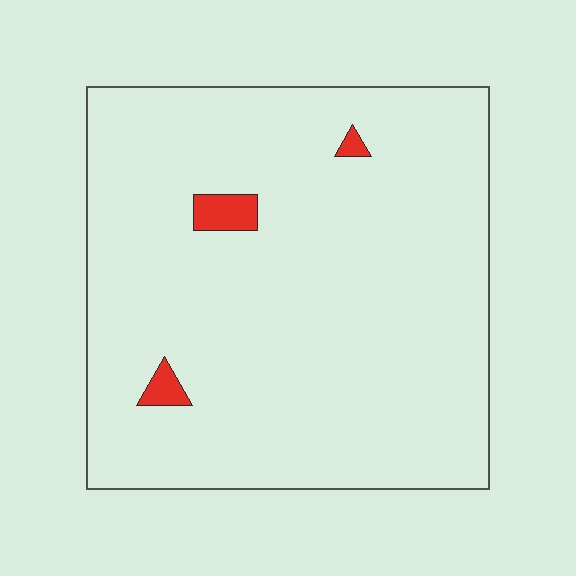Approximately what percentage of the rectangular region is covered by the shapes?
Approximately 5%.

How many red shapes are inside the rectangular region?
3.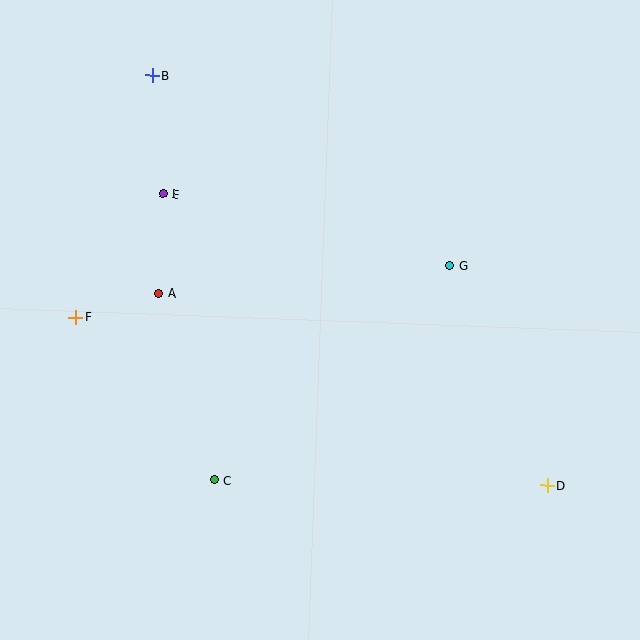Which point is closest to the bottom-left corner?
Point C is closest to the bottom-left corner.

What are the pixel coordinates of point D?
Point D is at (547, 486).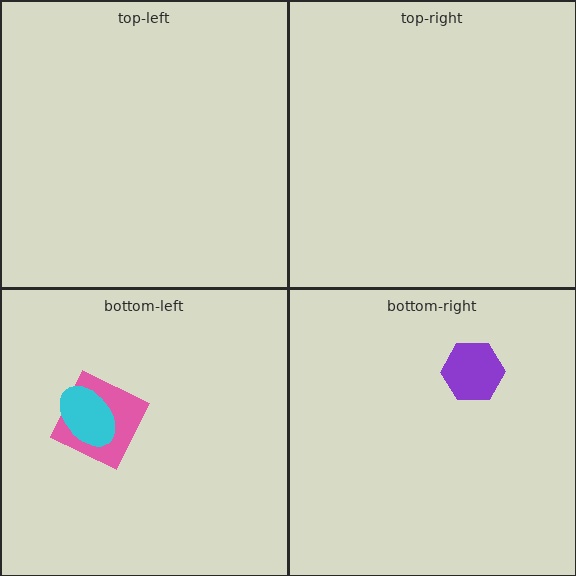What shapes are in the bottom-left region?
The pink square, the cyan ellipse.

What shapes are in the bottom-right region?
The purple hexagon.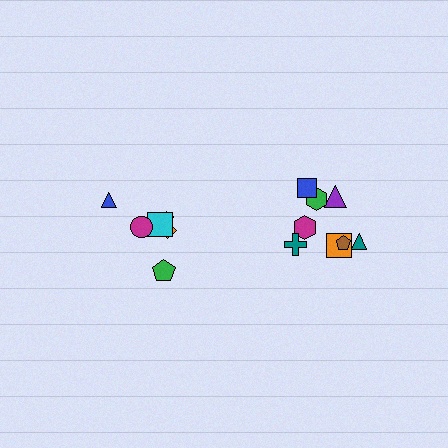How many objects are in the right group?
There are 8 objects.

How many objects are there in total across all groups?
There are 14 objects.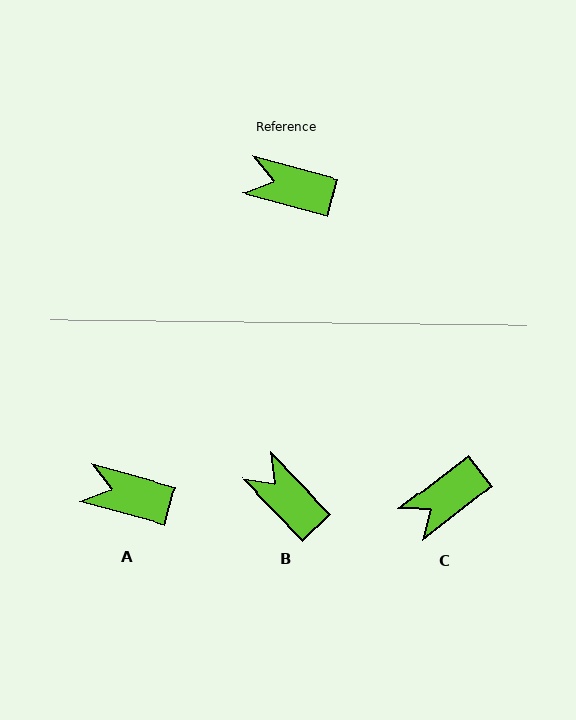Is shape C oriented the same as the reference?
No, it is off by about 53 degrees.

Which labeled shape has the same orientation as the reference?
A.